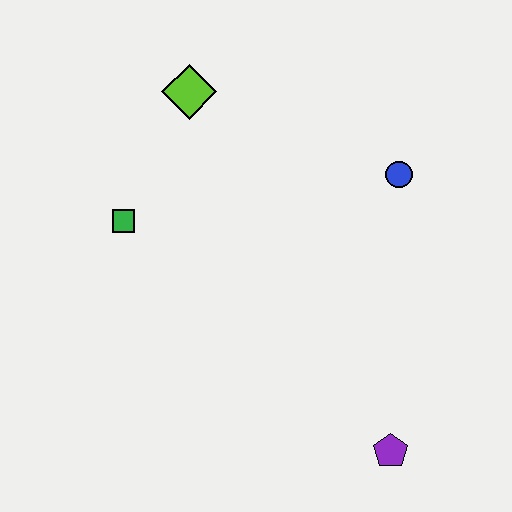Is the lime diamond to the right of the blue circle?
No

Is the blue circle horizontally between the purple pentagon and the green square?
No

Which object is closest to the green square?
The lime diamond is closest to the green square.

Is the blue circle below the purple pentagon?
No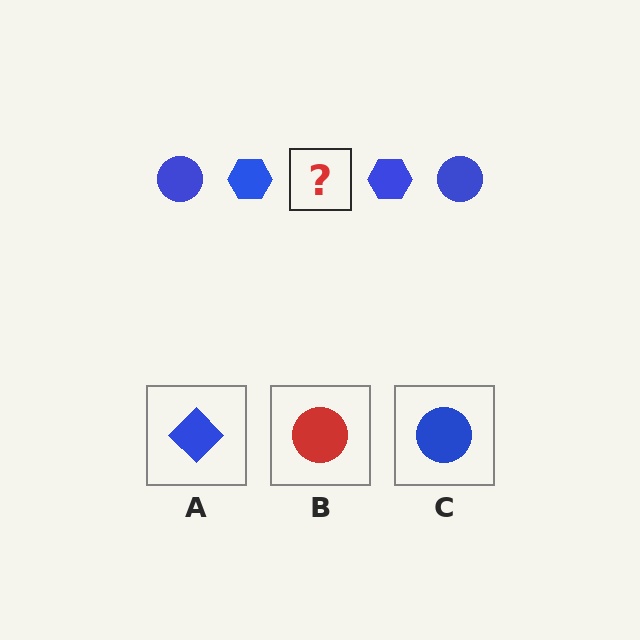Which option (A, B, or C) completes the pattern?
C.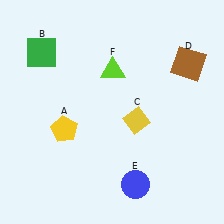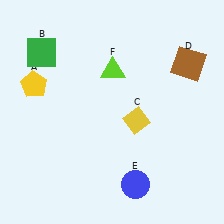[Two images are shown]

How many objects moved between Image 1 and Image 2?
1 object moved between the two images.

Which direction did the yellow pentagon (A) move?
The yellow pentagon (A) moved up.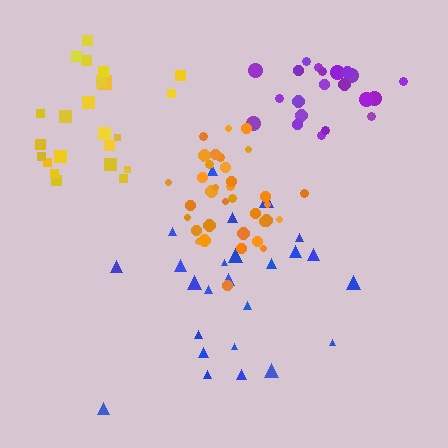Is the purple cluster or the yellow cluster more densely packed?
Purple.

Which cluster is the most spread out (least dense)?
Blue.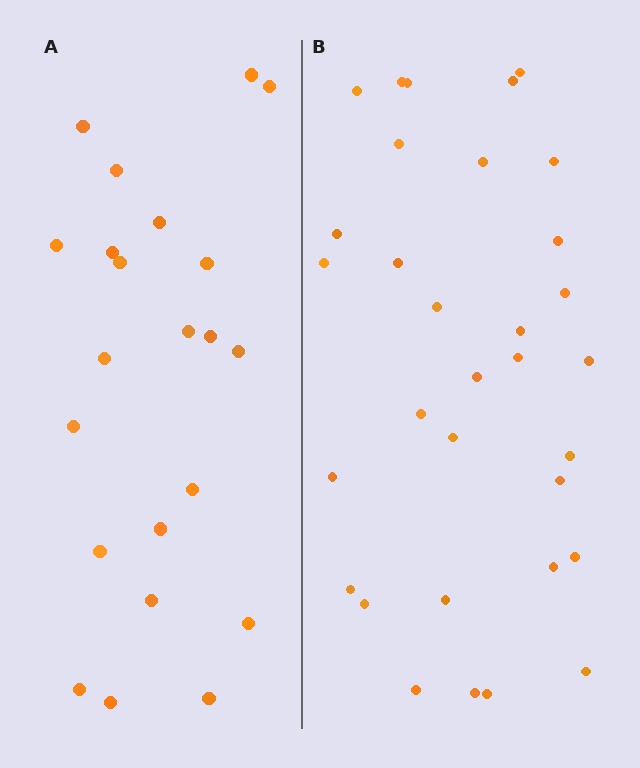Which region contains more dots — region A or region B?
Region B (the right region) has more dots.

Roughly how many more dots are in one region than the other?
Region B has roughly 10 or so more dots than region A.